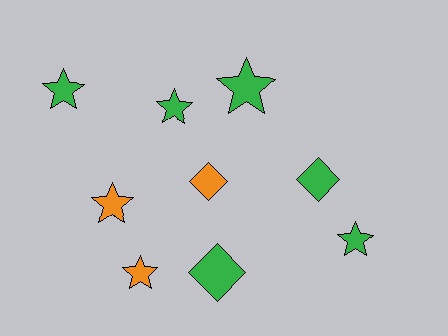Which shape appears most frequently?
Star, with 6 objects.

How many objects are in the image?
There are 9 objects.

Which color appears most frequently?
Green, with 6 objects.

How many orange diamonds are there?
There is 1 orange diamond.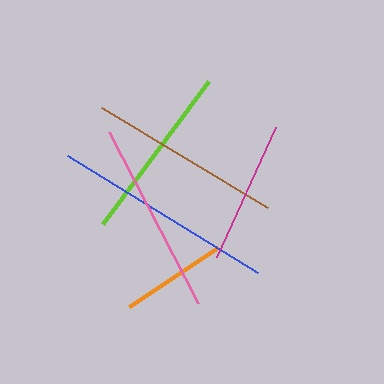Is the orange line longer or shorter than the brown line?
The brown line is longer than the orange line.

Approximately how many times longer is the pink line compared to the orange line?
The pink line is approximately 1.8 times the length of the orange line.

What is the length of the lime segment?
The lime segment is approximately 178 pixels long.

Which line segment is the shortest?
The orange line is the shortest at approximately 107 pixels.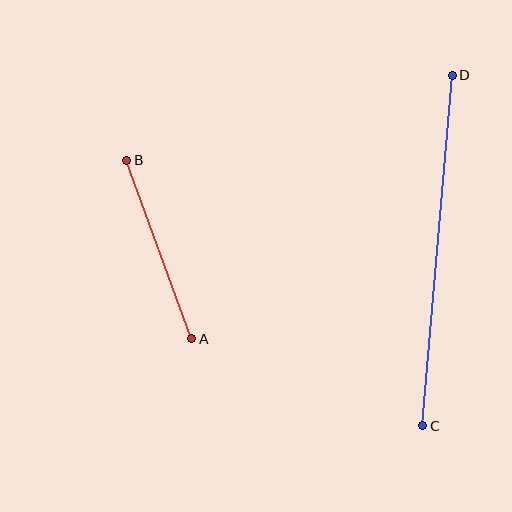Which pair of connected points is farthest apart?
Points C and D are farthest apart.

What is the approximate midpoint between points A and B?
The midpoint is at approximately (159, 250) pixels.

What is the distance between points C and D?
The distance is approximately 351 pixels.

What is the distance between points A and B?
The distance is approximately 190 pixels.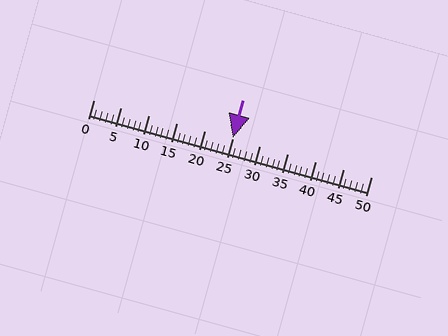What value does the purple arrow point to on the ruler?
The purple arrow points to approximately 25.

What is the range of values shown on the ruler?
The ruler shows values from 0 to 50.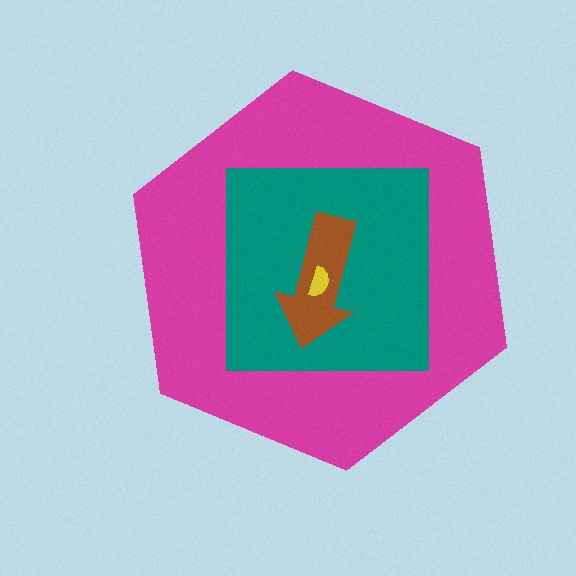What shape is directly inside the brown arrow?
The yellow semicircle.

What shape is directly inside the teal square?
The brown arrow.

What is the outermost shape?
The magenta hexagon.